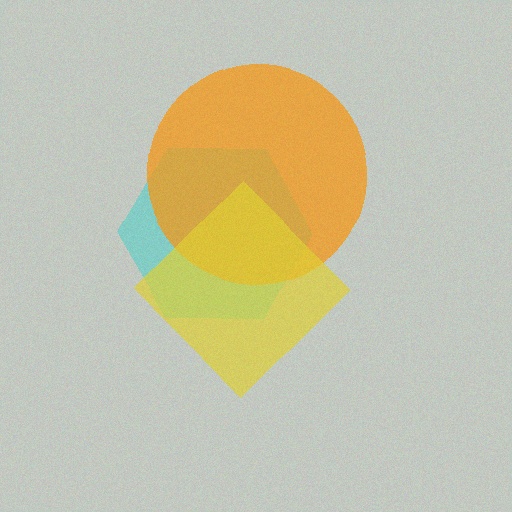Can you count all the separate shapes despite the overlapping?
Yes, there are 3 separate shapes.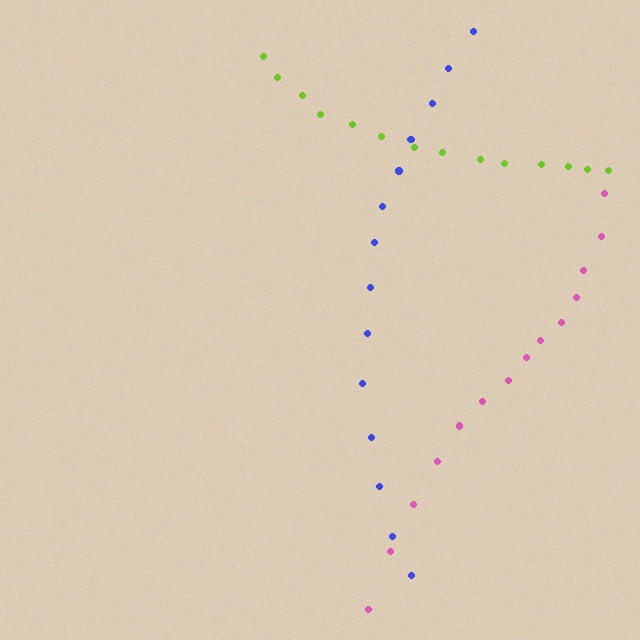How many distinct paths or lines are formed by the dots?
There are 3 distinct paths.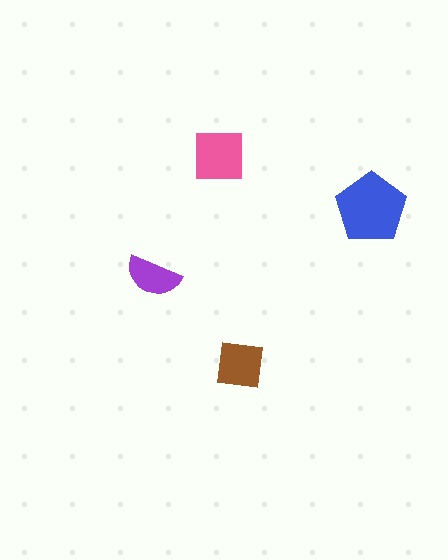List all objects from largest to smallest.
The blue pentagon, the pink square, the brown square, the purple semicircle.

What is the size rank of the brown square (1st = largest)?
3rd.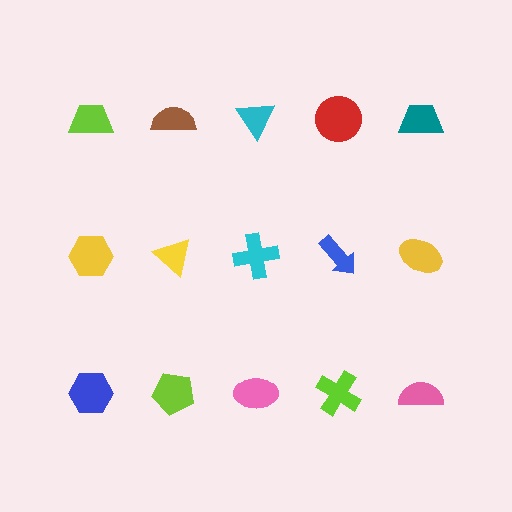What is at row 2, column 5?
A yellow ellipse.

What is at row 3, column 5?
A pink semicircle.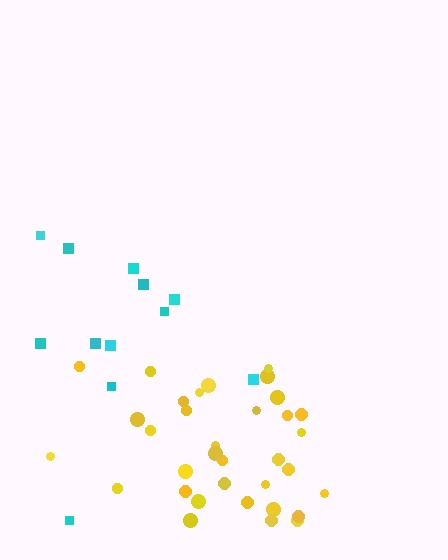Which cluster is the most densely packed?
Yellow.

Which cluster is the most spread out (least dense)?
Cyan.